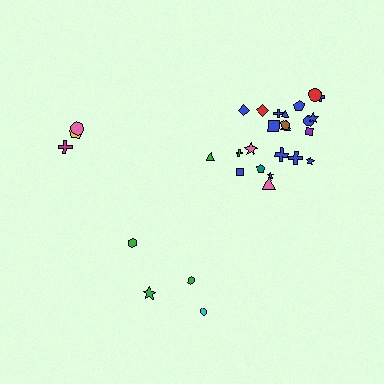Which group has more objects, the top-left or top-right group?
The top-right group.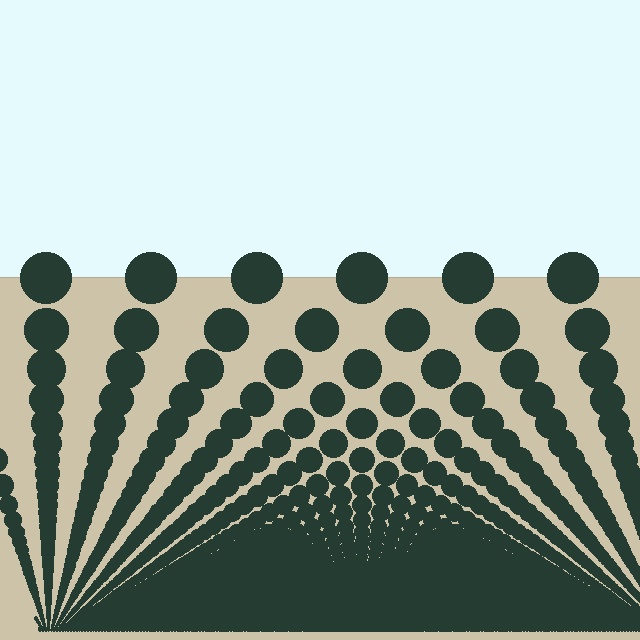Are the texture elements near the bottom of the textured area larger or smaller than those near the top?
Smaller. The gradient is inverted — elements near the bottom are smaller and denser.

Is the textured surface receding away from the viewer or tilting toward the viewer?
The surface appears to tilt toward the viewer. Texture elements get larger and sparser toward the top.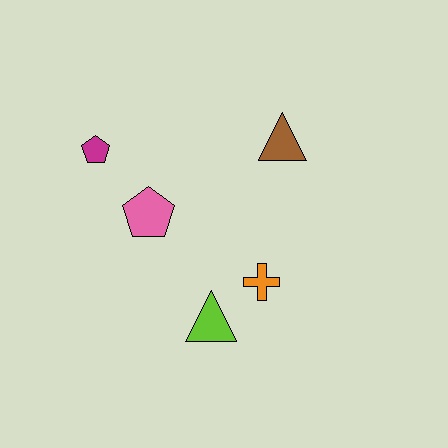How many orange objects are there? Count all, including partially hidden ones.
There is 1 orange object.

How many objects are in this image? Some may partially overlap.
There are 5 objects.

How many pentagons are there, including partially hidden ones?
There are 2 pentagons.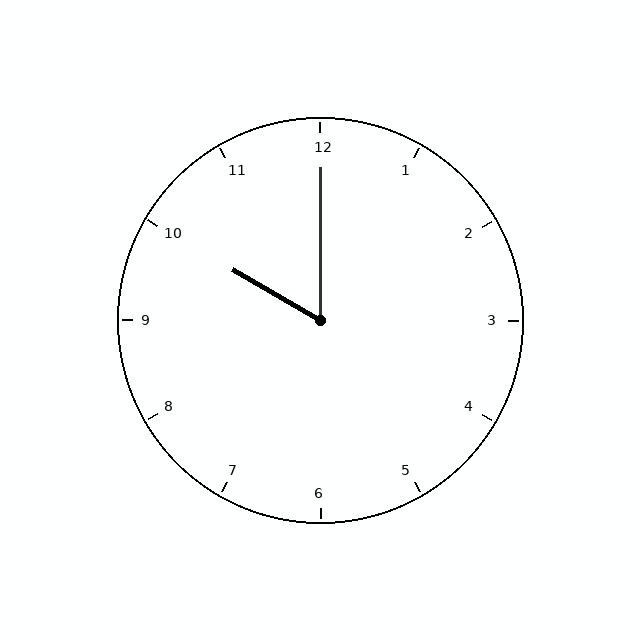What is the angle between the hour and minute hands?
Approximately 60 degrees.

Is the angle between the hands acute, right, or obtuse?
It is acute.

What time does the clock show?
10:00.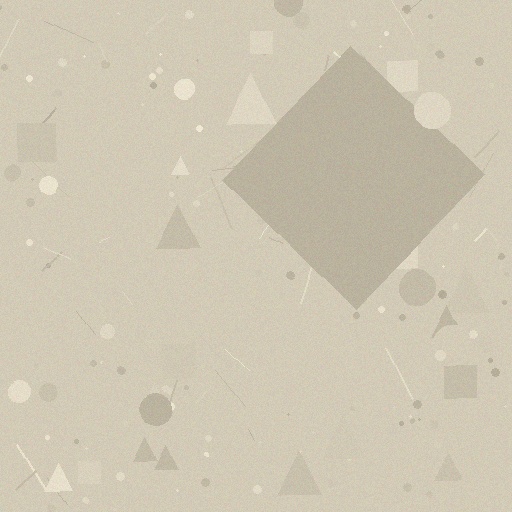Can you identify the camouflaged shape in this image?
The camouflaged shape is a diamond.